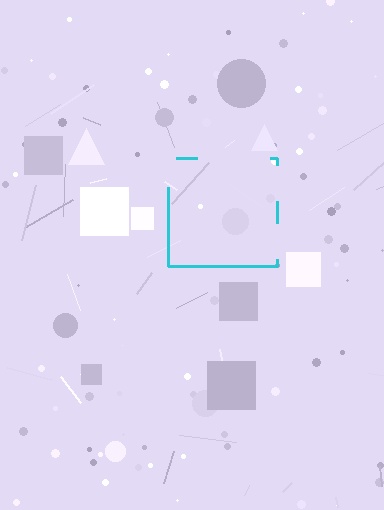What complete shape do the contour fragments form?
The contour fragments form a square.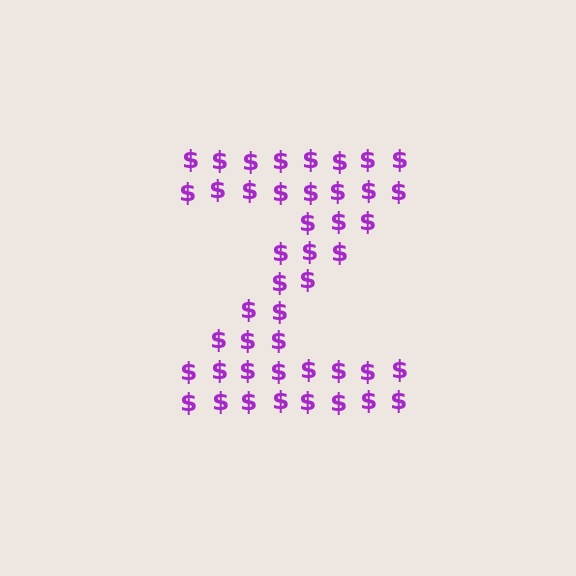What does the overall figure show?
The overall figure shows the letter Z.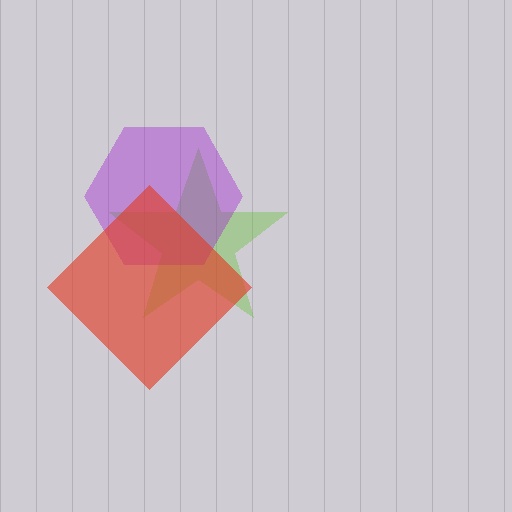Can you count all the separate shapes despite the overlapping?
Yes, there are 3 separate shapes.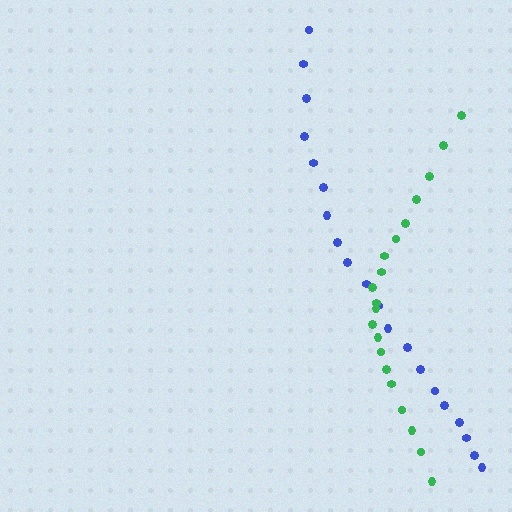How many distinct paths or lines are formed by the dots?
There are 2 distinct paths.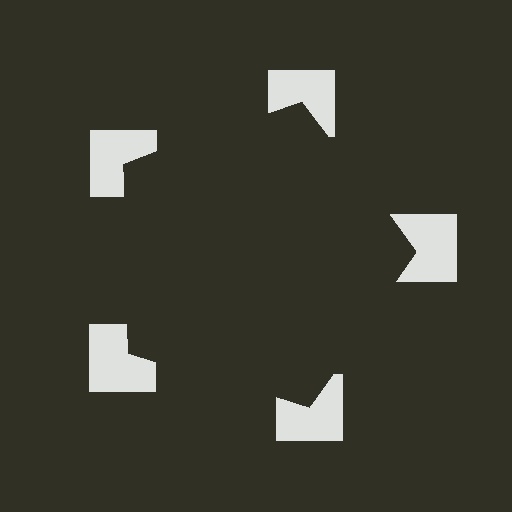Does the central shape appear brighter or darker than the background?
It typically appears slightly darker than the background, even though no actual brightness change is drawn.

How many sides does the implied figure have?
5 sides.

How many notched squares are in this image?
There are 5 — one at each vertex of the illusory pentagon.